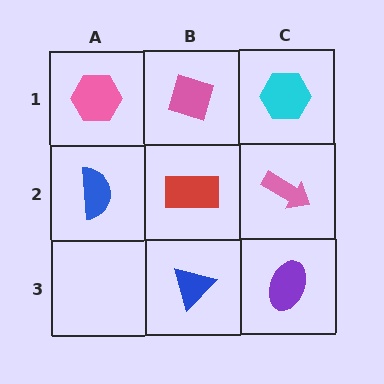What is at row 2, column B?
A red rectangle.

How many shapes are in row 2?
3 shapes.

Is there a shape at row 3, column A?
No, that cell is empty.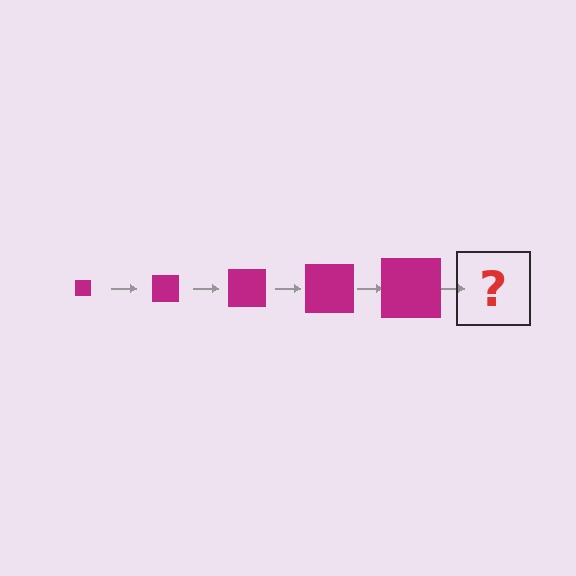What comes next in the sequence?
The next element should be a magenta square, larger than the previous one.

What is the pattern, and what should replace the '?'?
The pattern is that the square gets progressively larger each step. The '?' should be a magenta square, larger than the previous one.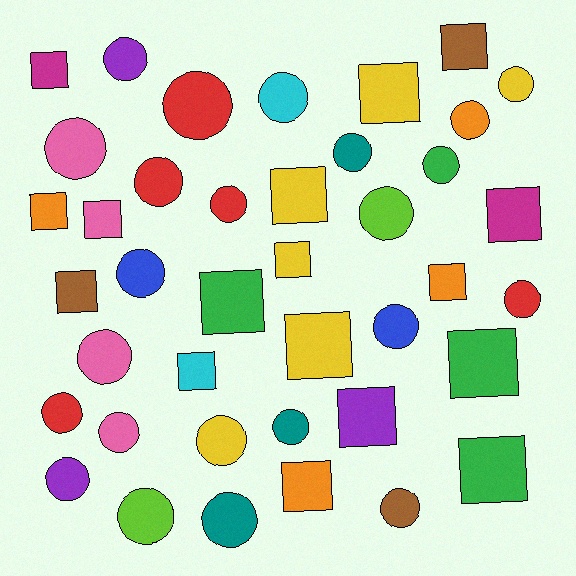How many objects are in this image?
There are 40 objects.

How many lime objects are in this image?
There are 2 lime objects.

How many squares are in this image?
There are 17 squares.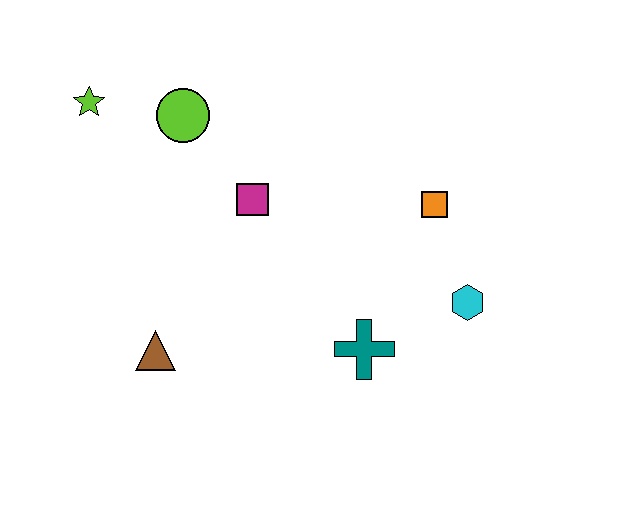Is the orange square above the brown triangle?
Yes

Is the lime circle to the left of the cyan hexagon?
Yes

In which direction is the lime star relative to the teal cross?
The lime star is to the left of the teal cross.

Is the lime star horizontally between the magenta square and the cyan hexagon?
No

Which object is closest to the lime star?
The lime circle is closest to the lime star.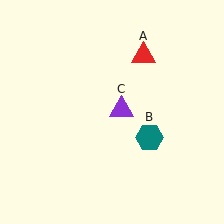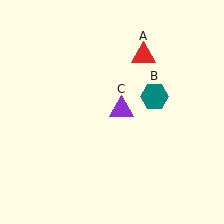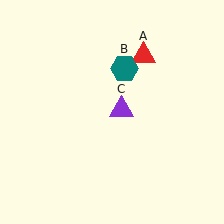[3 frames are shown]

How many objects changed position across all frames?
1 object changed position: teal hexagon (object B).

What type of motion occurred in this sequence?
The teal hexagon (object B) rotated counterclockwise around the center of the scene.